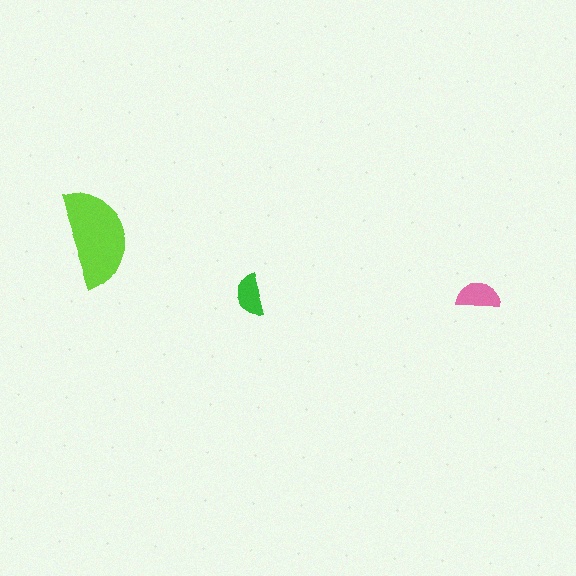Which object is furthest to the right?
The pink semicircle is rightmost.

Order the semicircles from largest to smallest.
the lime one, the pink one, the green one.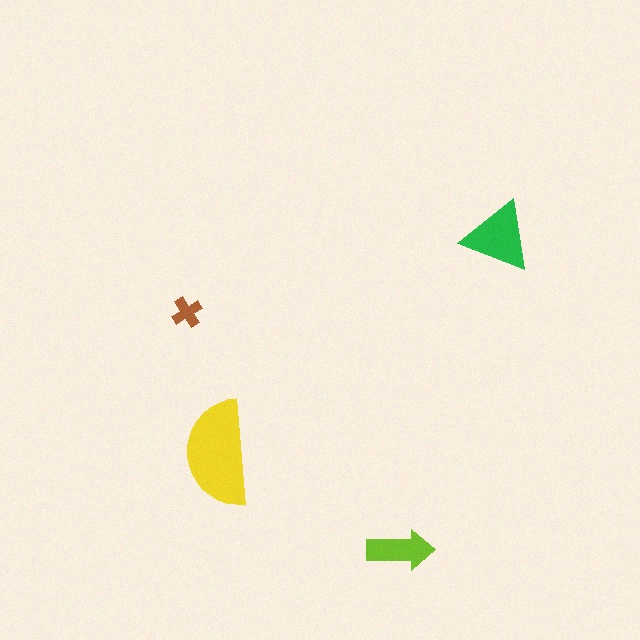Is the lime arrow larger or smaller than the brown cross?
Larger.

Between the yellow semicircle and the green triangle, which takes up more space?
The yellow semicircle.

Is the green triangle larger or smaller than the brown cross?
Larger.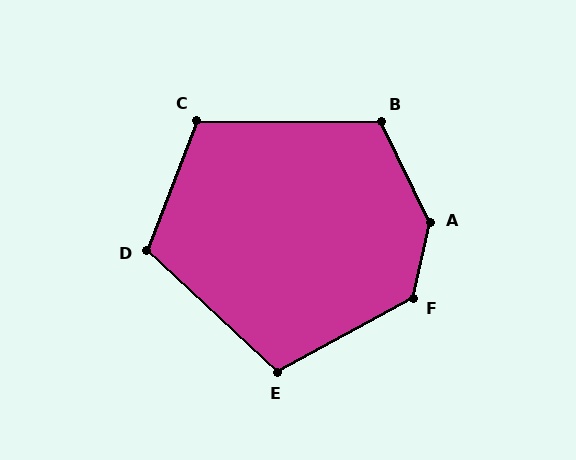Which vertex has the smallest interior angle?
E, at approximately 109 degrees.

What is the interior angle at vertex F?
Approximately 131 degrees (obtuse).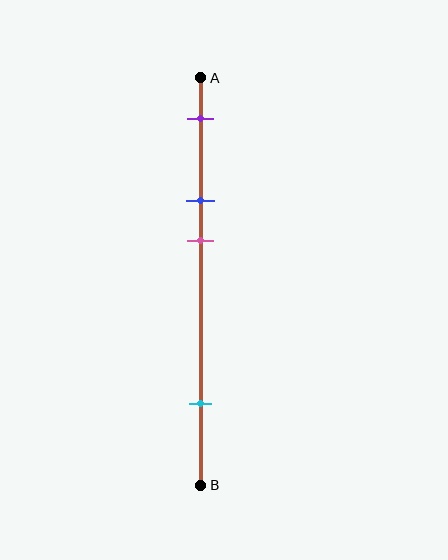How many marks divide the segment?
There are 4 marks dividing the segment.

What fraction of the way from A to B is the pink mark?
The pink mark is approximately 40% (0.4) of the way from A to B.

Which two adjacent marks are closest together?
The blue and pink marks are the closest adjacent pair.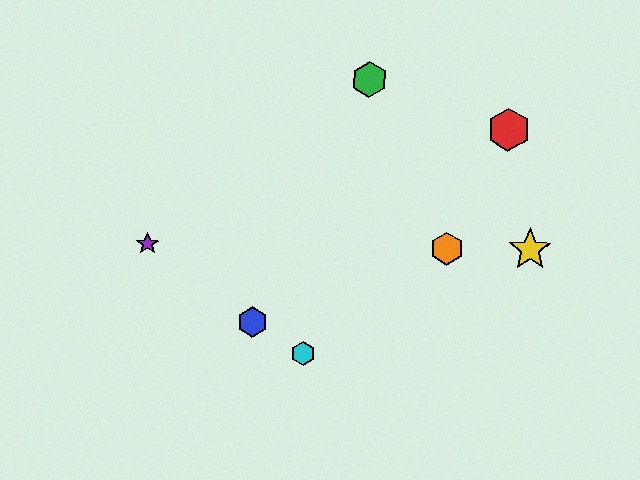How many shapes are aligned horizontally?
3 shapes (the yellow star, the purple star, the orange hexagon) are aligned horizontally.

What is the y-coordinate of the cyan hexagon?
The cyan hexagon is at y≈353.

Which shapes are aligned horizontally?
The yellow star, the purple star, the orange hexagon are aligned horizontally.